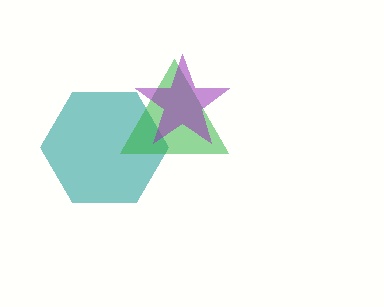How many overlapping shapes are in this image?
There are 3 overlapping shapes in the image.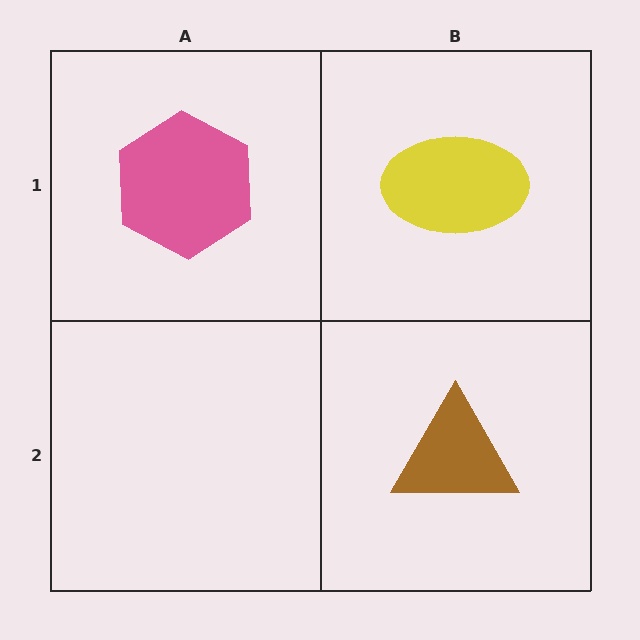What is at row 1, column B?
A yellow ellipse.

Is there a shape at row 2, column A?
No, that cell is empty.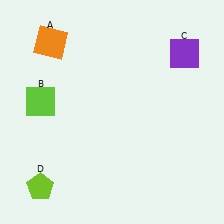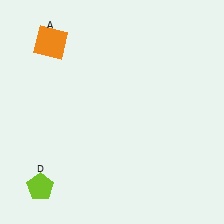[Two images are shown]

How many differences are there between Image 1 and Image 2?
There are 2 differences between the two images.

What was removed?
The purple square (C), the lime square (B) were removed in Image 2.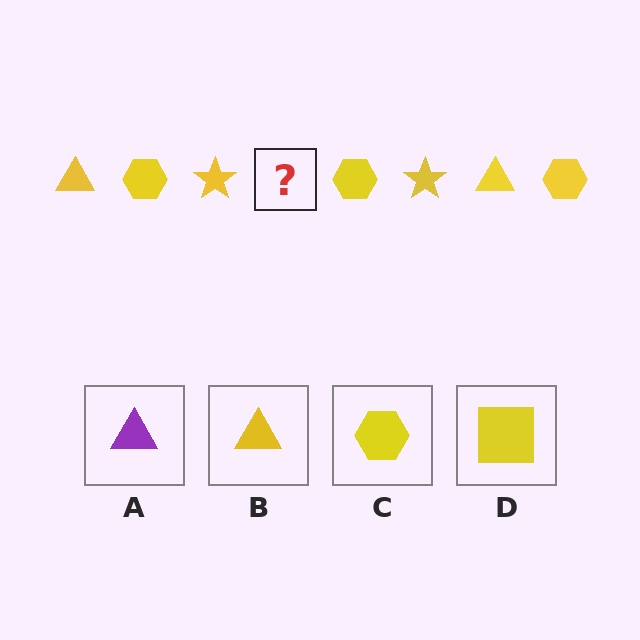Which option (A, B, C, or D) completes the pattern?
B.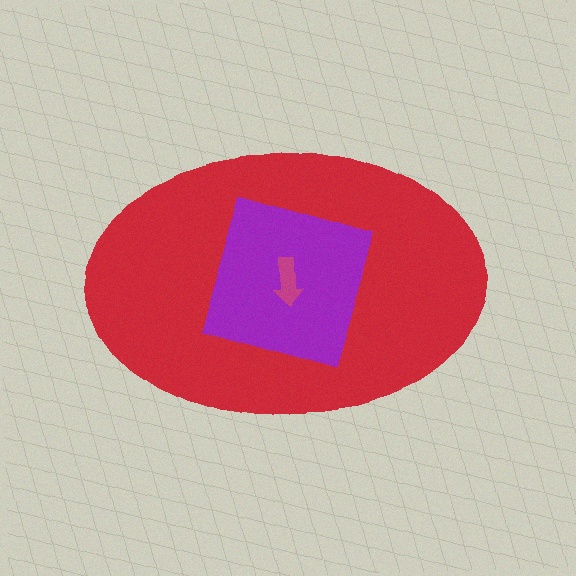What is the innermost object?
The magenta arrow.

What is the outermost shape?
The red ellipse.